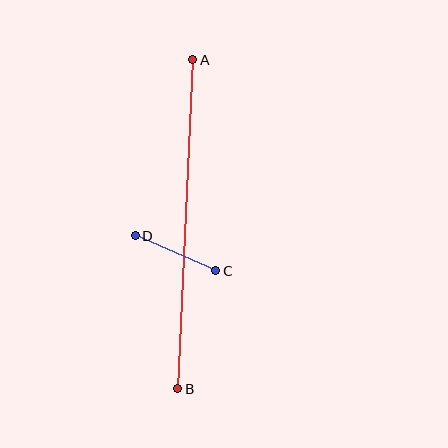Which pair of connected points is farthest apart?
Points A and B are farthest apart.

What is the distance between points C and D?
The distance is approximately 88 pixels.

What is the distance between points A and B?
The distance is approximately 329 pixels.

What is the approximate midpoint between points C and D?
The midpoint is at approximately (175, 253) pixels.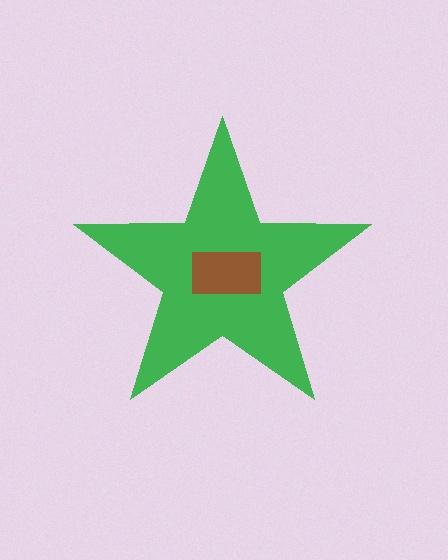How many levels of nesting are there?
2.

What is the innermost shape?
The brown rectangle.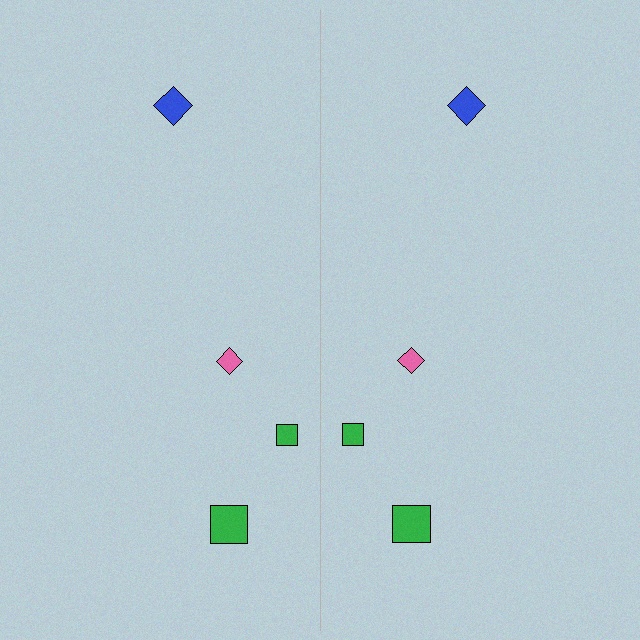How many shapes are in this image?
There are 8 shapes in this image.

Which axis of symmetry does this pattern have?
The pattern has a vertical axis of symmetry running through the center of the image.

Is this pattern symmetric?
Yes, this pattern has bilateral (reflection) symmetry.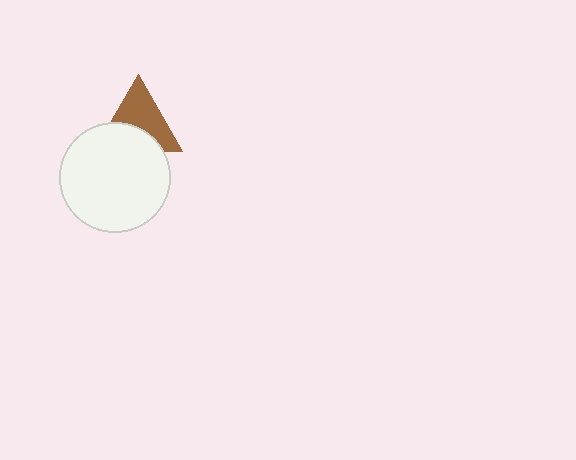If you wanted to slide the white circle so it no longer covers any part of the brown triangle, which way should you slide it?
Slide it down — that is the most direct way to separate the two shapes.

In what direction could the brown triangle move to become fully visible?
The brown triangle could move up. That would shift it out from behind the white circle entirely.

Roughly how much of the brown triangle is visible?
About half of it is visible (roughly 59%).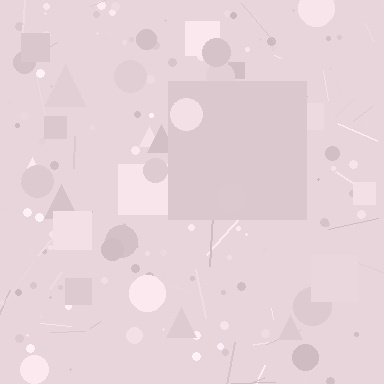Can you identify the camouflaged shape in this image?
The camouflaged shape is a square.